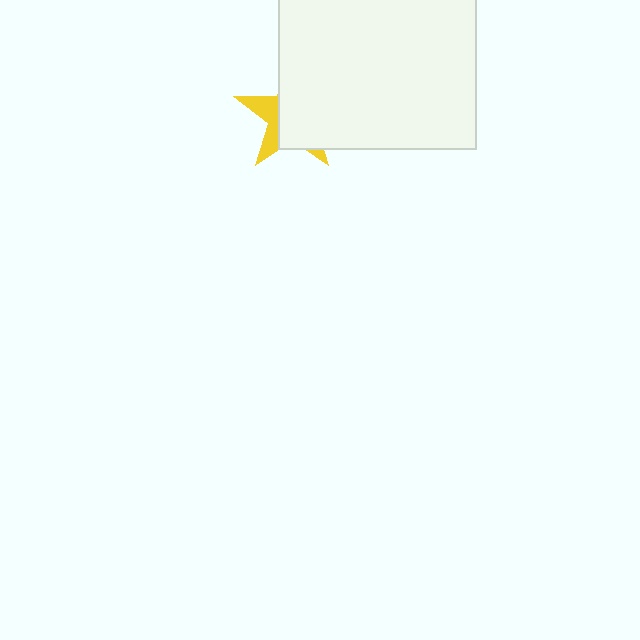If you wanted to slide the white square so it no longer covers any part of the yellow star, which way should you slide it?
Slide it right — that is the most direct way to separate the two shapes.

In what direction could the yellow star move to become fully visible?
The yellow star could move left. That would shift it out from behind the white square entirely.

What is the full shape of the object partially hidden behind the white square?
The partially hidden object is a yellow star.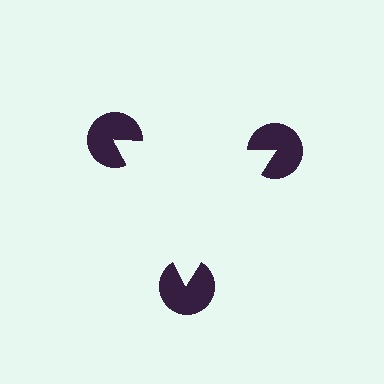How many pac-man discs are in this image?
There are 3 — one at each vertex of the illusory triangle.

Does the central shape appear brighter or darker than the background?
It typically appears slightly brighter than the background, even though no actual brightness change is drawn.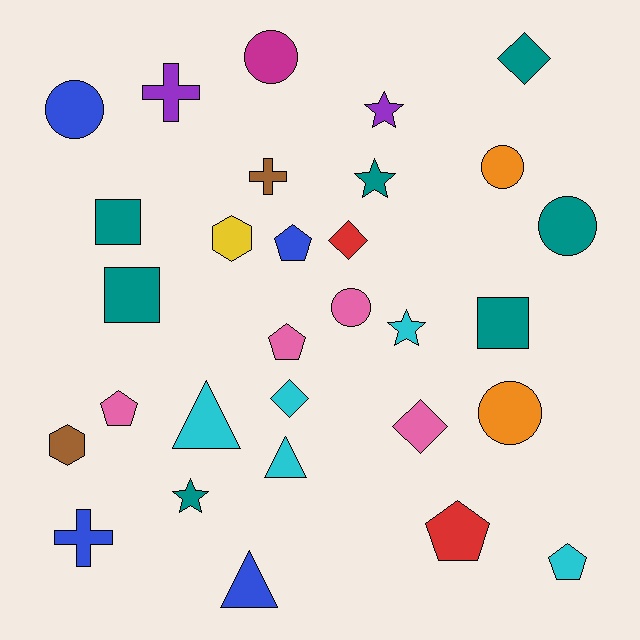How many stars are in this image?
There are 4 stars.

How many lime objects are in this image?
There are no lime objects.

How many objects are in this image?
There are 30 objects.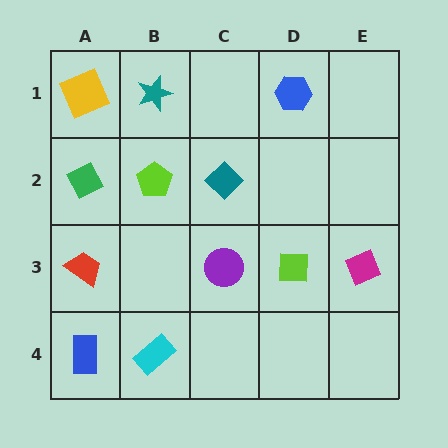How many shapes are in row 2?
3 shapes.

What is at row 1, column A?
A yellow square.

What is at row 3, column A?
A red trapezoid.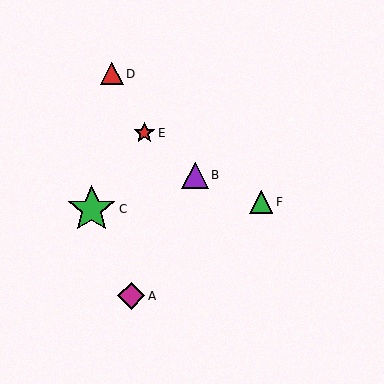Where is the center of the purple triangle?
The center of the purple triangle is at (195, 175).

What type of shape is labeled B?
Shape B is a purple triangle.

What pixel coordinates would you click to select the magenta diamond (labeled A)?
Click at (131, 296) to select the magenta diamond A.